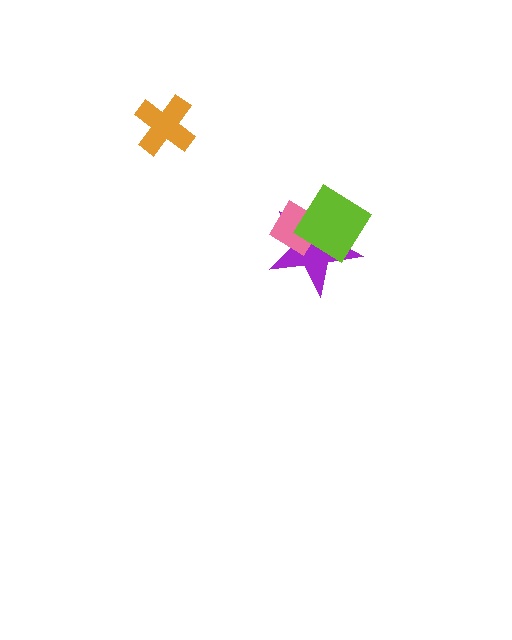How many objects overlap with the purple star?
2 objects overlap with the purple star.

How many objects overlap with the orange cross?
0 objects overlap with the orange cross.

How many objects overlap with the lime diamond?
2 objects overlap with the lime diamond.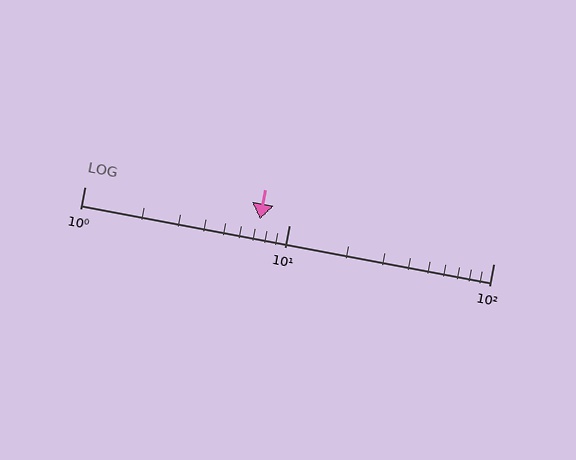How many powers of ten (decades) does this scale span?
The scale spans 2 decades, from 1 to 100.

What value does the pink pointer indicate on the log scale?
The pointer indicates approximately 7.2.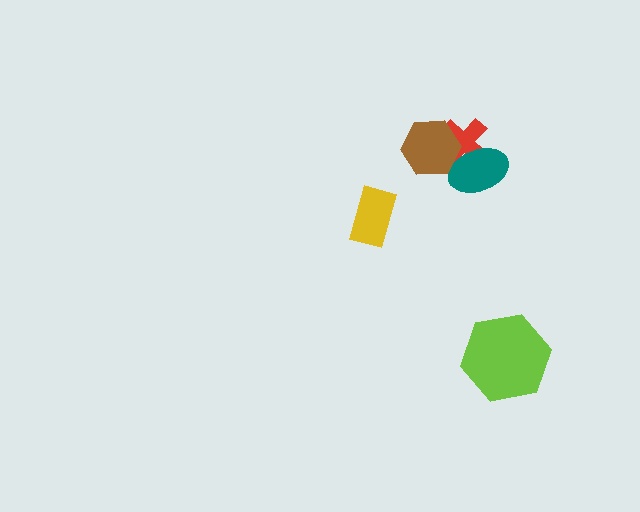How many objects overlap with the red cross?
2 objects overlap with the red cross.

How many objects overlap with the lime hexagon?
0 objects overlap with the lime hexagon.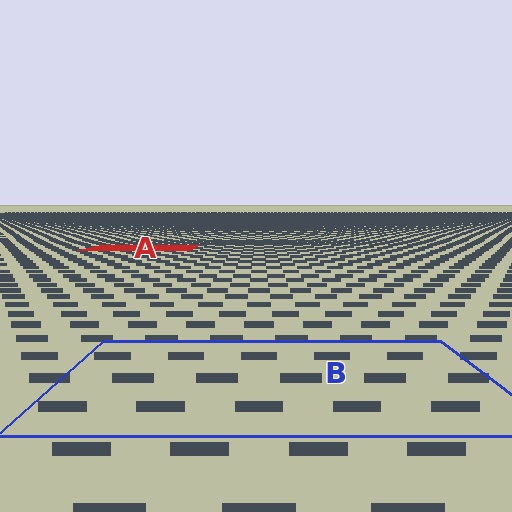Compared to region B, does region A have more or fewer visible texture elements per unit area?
Region A has more texture elements per unit area — they are packed more densely because it is farther away.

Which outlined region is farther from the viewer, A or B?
Region A is farther from the viewer — the texture elements inside it appear smaller and more densely packed.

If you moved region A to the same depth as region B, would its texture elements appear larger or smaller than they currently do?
They would appear larger. At a closer depth, the same texture elements are projected at a bigger on-screen size.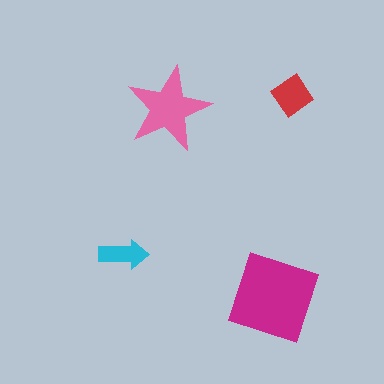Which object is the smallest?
The cyan arrow.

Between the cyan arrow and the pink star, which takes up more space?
The pink star.